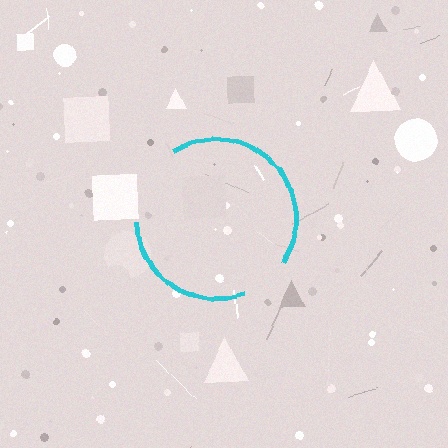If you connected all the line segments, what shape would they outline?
They would outline a circle.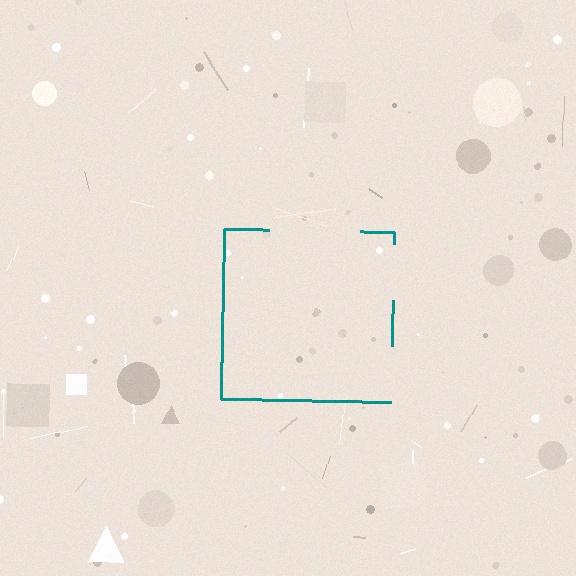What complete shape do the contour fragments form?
The contour fragments form a square.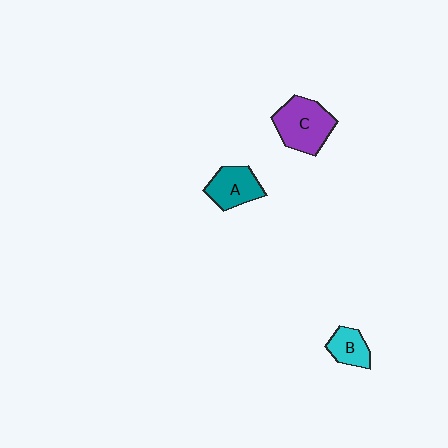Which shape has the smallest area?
Shape B (cyan).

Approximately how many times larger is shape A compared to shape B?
Approximately 1.4 times.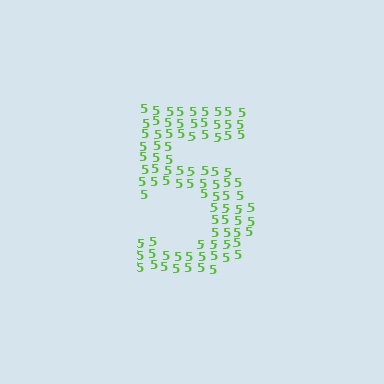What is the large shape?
The large shape is the digit 5.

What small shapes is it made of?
It is made of small digit 5's.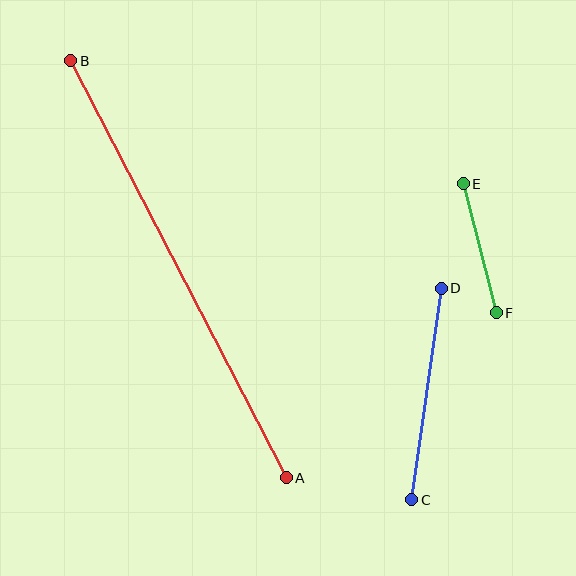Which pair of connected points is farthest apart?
Points A and B are farthest apart.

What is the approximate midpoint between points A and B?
The midpoint is at approximately (178, 269) pixels.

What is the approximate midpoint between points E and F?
The midpoint is at approximately (480, 248) pixels.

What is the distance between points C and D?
The distance is approximately 214 pixels.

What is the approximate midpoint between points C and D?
The midpoint is at approximately (426, 394) pixels.